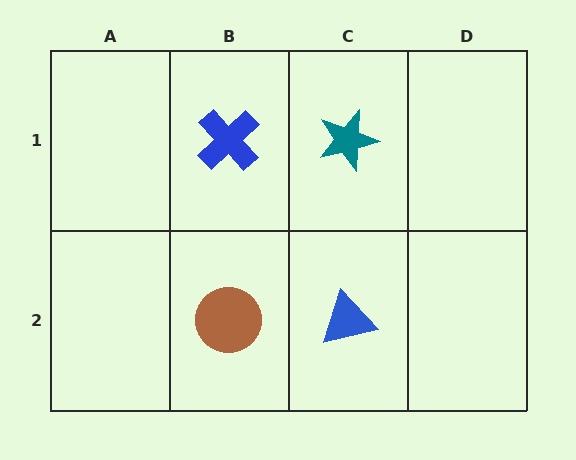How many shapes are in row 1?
2 shapes.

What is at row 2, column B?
A brown circle.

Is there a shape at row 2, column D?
No, that cell is empty.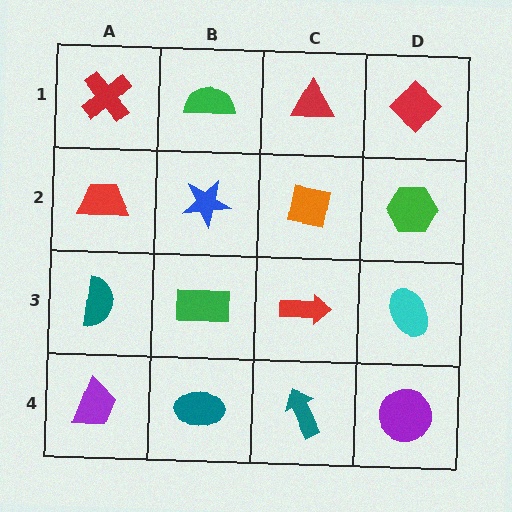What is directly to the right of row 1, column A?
A green semicircle.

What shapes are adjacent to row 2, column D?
A red diamond (row 1, column D), a cyan ellipse (row 3, column D), an orange square (row 2, column C).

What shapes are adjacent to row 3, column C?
An orange square (row 2, column C), a teal arrow (row 4, column C), a green rectangle (row 3, column B), a cyan ellipse (row 3, column D).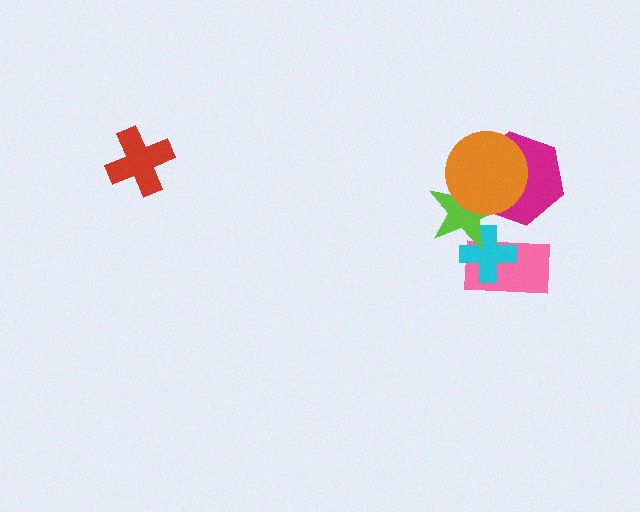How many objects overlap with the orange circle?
2 objects overlap with the orange circle.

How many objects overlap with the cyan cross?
2 objects overlap with the cyan cross.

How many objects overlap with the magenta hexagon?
2 objects overlap with the magenta hexagon.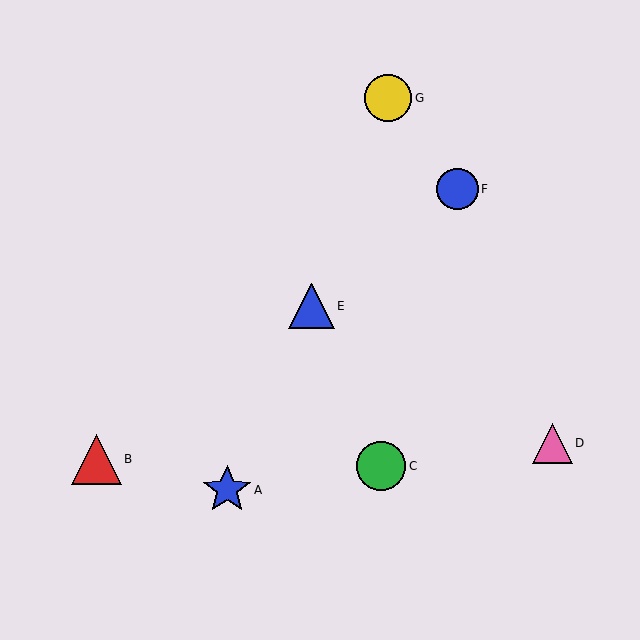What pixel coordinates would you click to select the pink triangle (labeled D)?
Click at (552, 443) to select the pink triangle D.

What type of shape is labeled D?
Shape D is a pink triangle.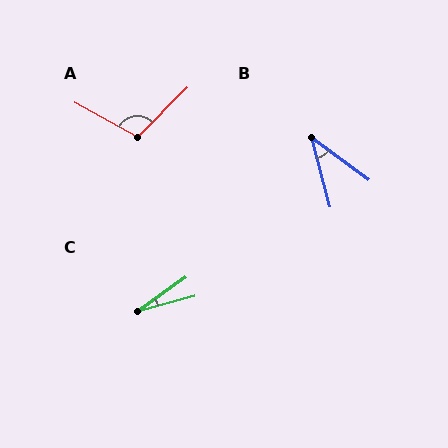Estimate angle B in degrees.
Approximately 39 degrees.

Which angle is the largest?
A, at approximately 106 degrees.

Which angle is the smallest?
C, at approximately 20 degrees.